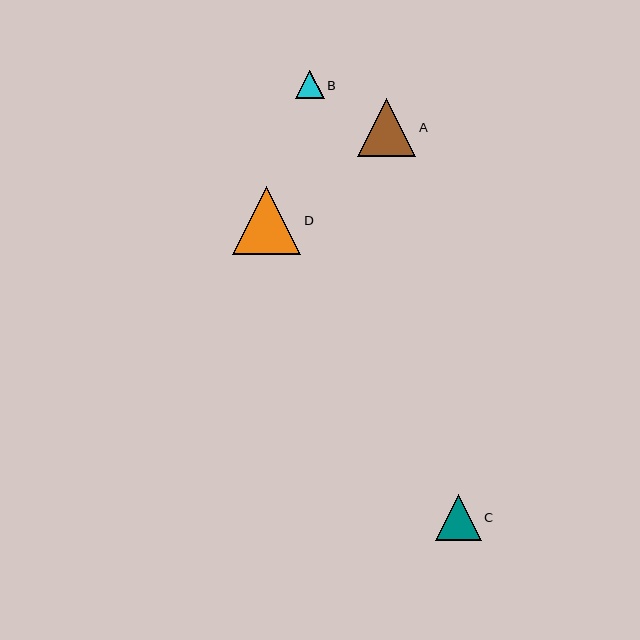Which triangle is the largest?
Triangle D is the largest with a size of approximately 68 pixels.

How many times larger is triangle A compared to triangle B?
Triangle A is approximately 2.0 times the size of triangle B.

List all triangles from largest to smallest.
From largest to smallest: D, A, C, B.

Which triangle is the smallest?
Triangle B is the smallest with a size of approximately 29 pixels.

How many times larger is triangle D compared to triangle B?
Triangle D is approximately 2.4 times the size of triangle B.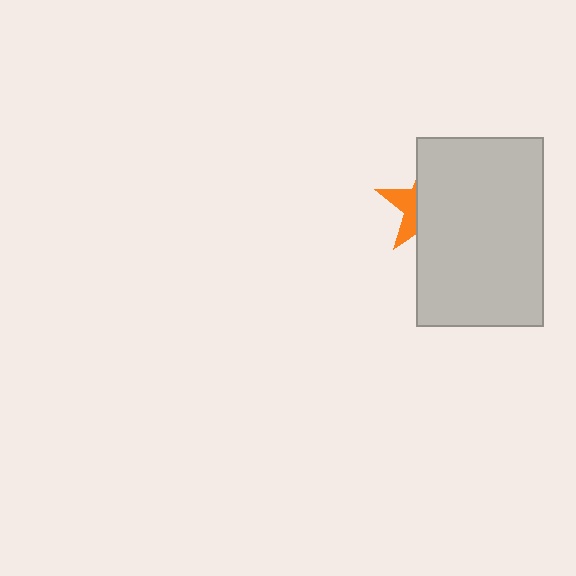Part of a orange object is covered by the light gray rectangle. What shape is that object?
It is a star.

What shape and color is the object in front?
The object in front is a light gray rectangle.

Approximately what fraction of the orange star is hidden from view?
Roughly 68% of the orange star is hidden behind the light gray rectangle.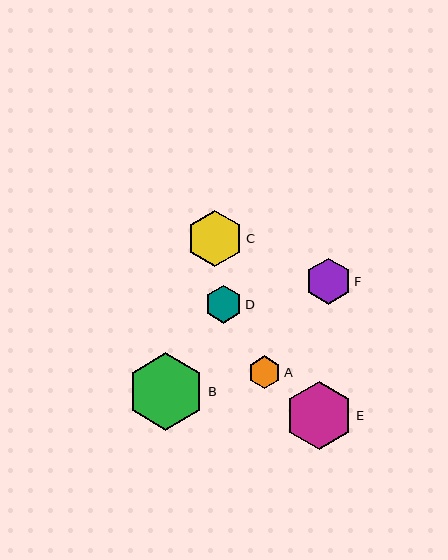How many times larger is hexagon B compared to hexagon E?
Hexagon B is approximately 1.1 times the size of hexagon E.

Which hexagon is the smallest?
Hexagon A is the smallest with a size of approximately 33 pixels.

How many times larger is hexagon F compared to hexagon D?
Hexagon F is approximately 1.2 times the size of hexagon D.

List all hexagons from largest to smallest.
From largest to smallest: B, E, C, F, D, A.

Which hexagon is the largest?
Hexagon B is the largest with a size of approximately 78 pixels.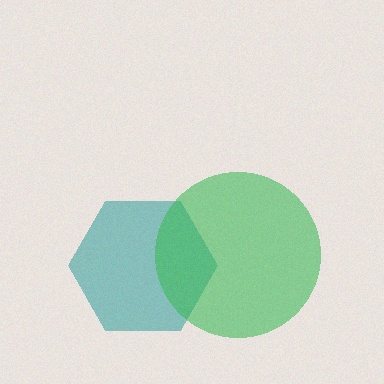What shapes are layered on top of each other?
The layered shapes are: a teal hexagon, a green circle.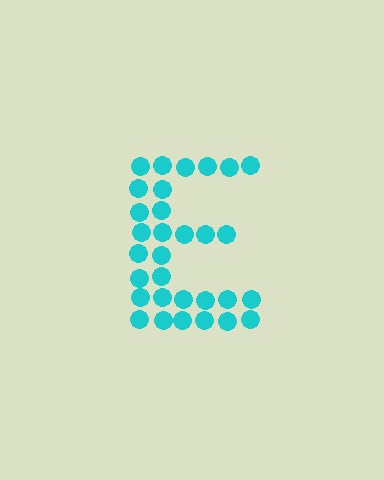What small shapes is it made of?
It is made of small circles.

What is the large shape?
The large shape is the letter E.